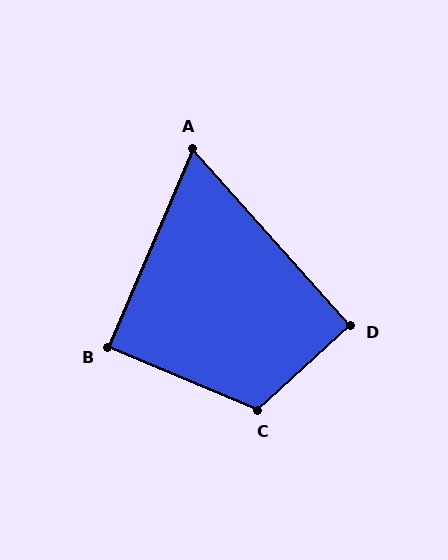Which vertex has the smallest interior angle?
A, at approximately 65 degrees.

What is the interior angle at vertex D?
Approximately 91 degrees (approximately right).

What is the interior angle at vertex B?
Approximately 89 degrees (approximately right).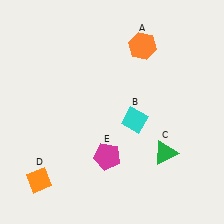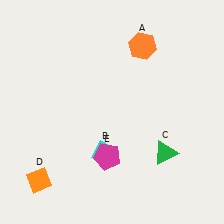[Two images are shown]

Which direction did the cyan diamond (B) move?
The cyan diamond (B) moved down.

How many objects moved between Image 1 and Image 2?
1 object moved between the two images.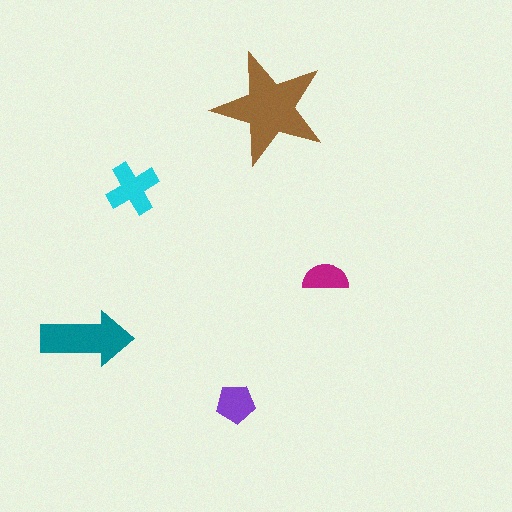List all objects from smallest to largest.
The magenta semicircle, the purple pentagon, the cyan cross, the teal arrow, the brown star.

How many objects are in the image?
There are 5 objects in the image.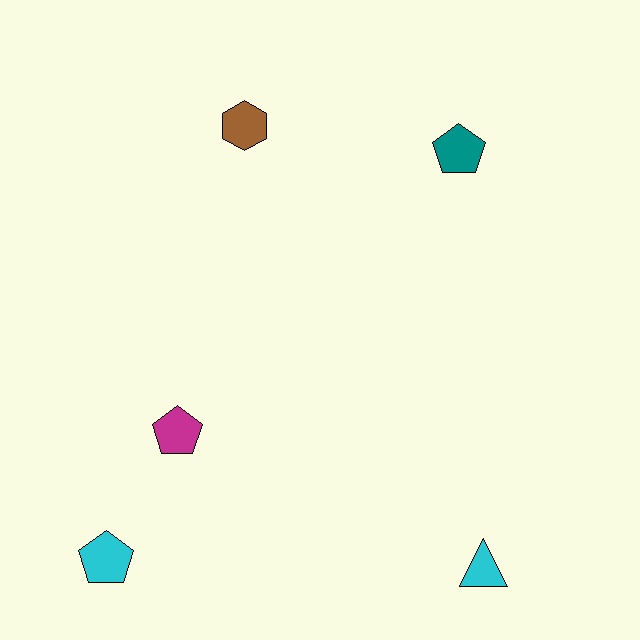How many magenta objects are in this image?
There is 1 magenta object.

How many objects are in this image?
There are 5 objects.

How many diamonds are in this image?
There are no diamonds.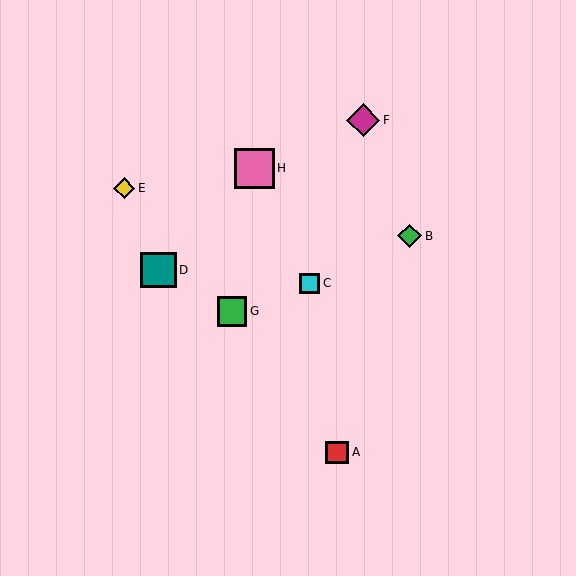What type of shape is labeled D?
Shape D is a teal square.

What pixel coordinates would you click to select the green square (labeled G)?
Click at (232, 311) to select the green square G.